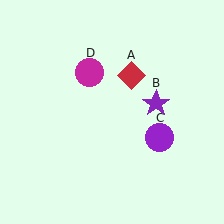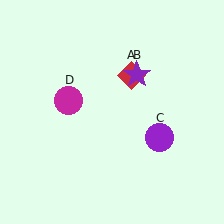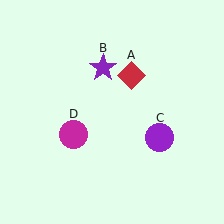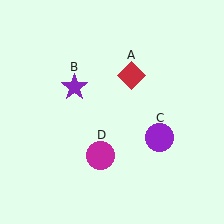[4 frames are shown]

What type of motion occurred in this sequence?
The purple star (object B), magenta circle (object D) rotated counterclockwise around the center of the scene.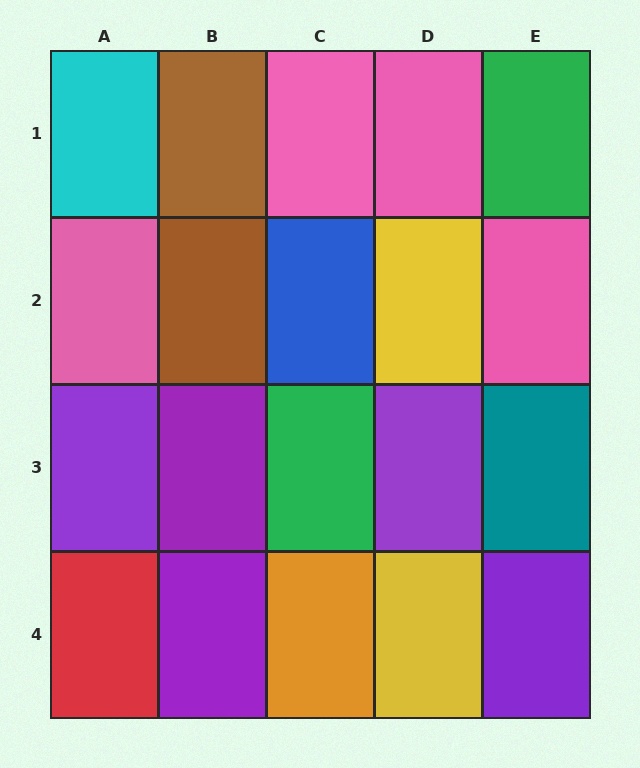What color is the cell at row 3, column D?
Purple.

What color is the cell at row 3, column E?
Teal.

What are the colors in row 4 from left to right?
Red, purple, orange, yellow, purple.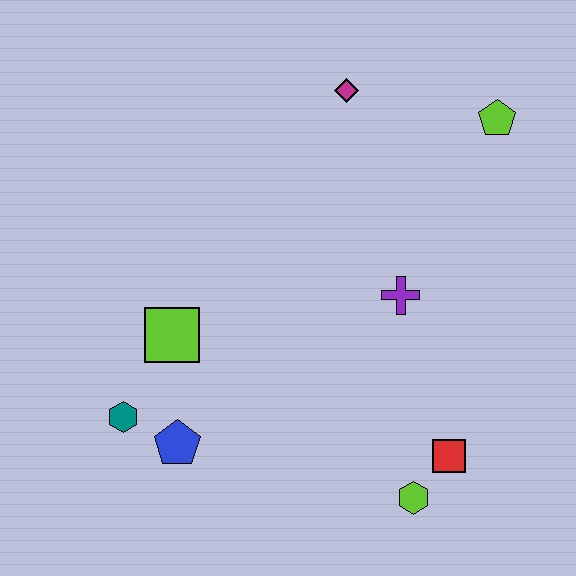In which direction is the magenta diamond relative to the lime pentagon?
The magenta diamond is to the left of the lime pentagon.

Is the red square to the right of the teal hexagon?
Yes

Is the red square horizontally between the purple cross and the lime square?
No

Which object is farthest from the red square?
The magenta diamond is farthest from the red square.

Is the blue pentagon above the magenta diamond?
No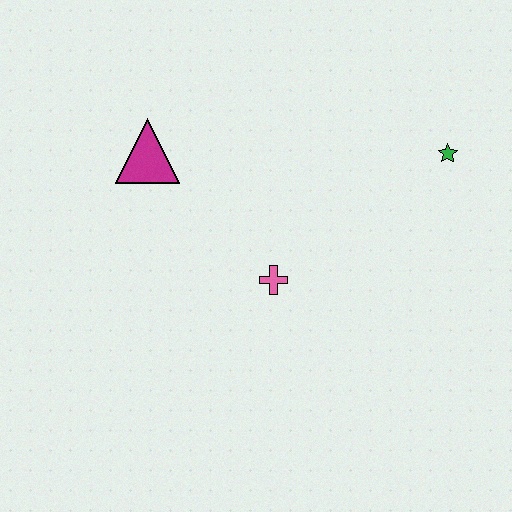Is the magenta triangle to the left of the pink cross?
Yes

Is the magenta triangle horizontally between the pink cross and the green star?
No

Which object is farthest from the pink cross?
The green star is farthest from the pink cross.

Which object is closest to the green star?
The pink cross is closest to the green star.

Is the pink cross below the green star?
Yes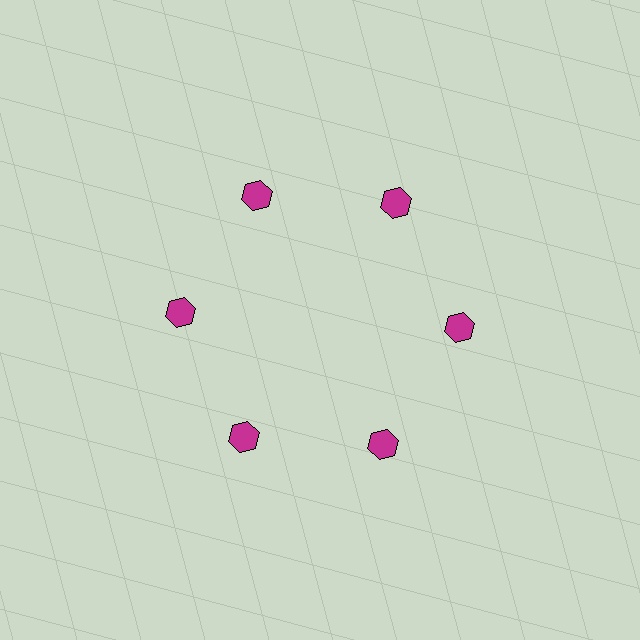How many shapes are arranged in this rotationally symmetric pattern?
There are 6 shapes, arranged in 6 groups of 1.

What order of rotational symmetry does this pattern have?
This pattern has 6-fold rotational symmetry.